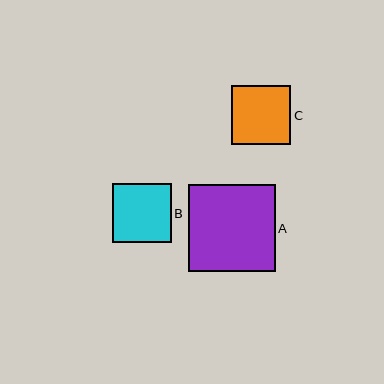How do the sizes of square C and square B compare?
Square C and square B are approximately the same size.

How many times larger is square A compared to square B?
Square A is approximately 1.5 times the size of square B.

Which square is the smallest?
Square B is the smallest with a size of approximately 59 pixels.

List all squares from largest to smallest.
From largest to smallest: A, C, B.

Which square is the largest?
Square A is the largest with a size of approximately 86 pixels.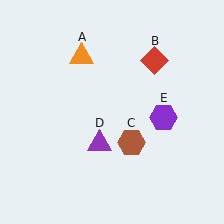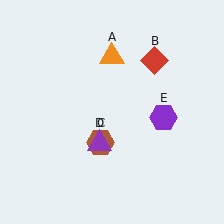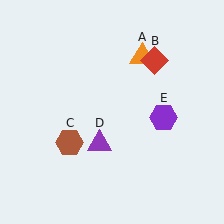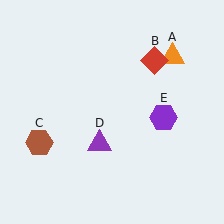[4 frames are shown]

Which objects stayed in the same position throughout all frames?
Red diamond (object B) and purple triangle (object D) and purple hexagon (object E) remained stationary.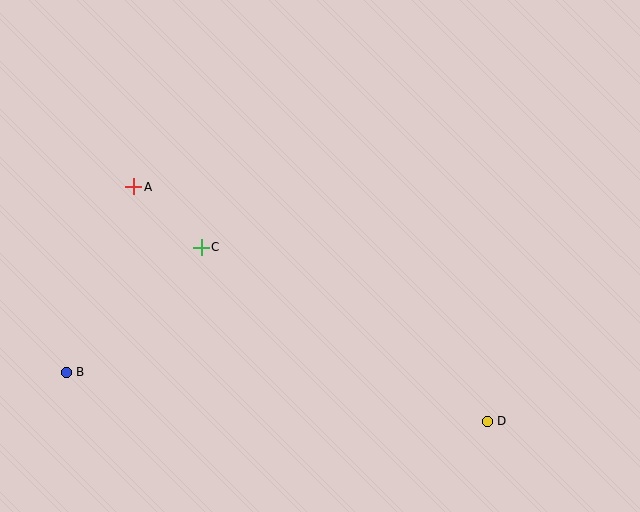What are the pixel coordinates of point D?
Point D is at (487, 421).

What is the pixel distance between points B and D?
The distance between B and D is 424 pixels.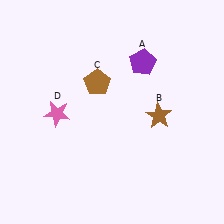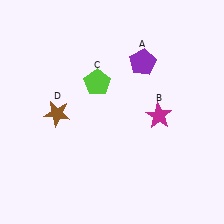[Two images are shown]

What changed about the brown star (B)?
In Image 1, B is brown. In Image 2, it changed to magenta.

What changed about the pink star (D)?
In Image 1, D is pink. In Image 2, it changed to brown.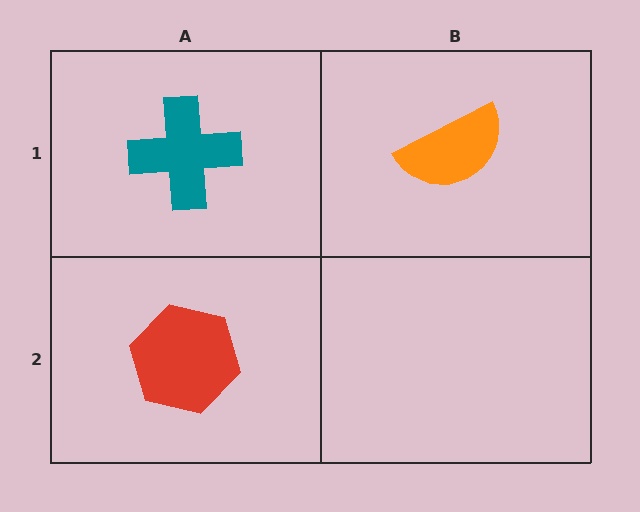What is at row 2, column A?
A red hexagon.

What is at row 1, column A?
A teal cross.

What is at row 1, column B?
An orange semicircle.